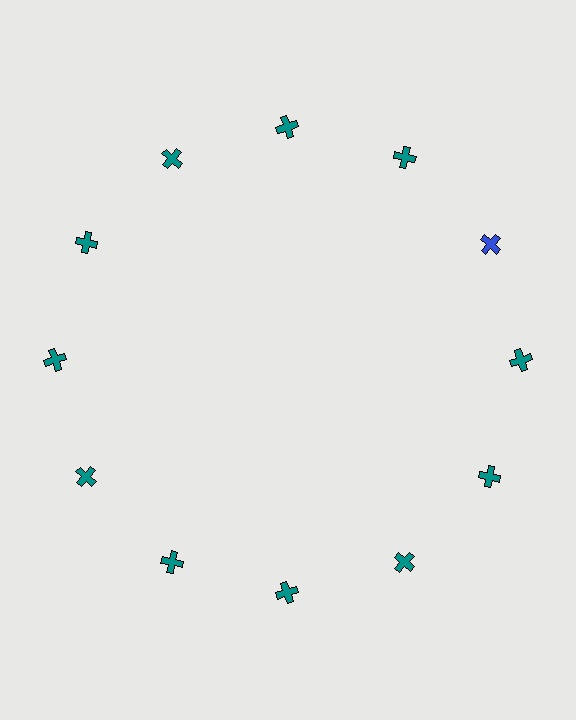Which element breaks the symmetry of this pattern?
The blue cross at roughly the 2 o'clock position breaks the symmetry. All other shapes are teal crosses.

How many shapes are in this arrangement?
There are 12 shapes arranged in a ring pattern.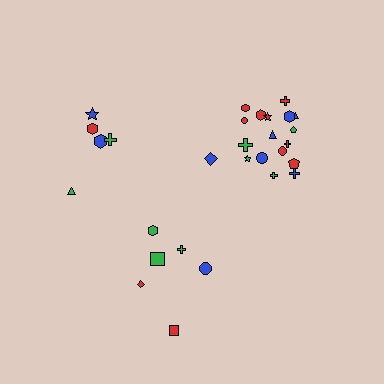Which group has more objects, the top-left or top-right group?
The top-right group.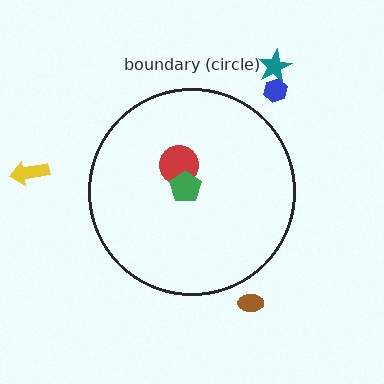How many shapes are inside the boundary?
2 inside, 4 outside.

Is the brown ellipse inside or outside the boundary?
Outside.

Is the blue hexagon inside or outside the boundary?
Outside.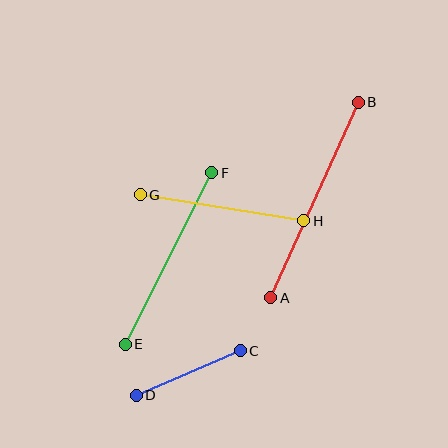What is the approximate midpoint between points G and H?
The midpoint is at approximately (222, 208) pixels.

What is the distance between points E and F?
The distance is approximately 192 pixels.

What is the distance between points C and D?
The distance is approximately 113 pixels.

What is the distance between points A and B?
The distance is approximately 214 pixels.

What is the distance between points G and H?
The distance is approximately 166 pixels.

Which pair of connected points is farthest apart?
Points A and B are farthest apart.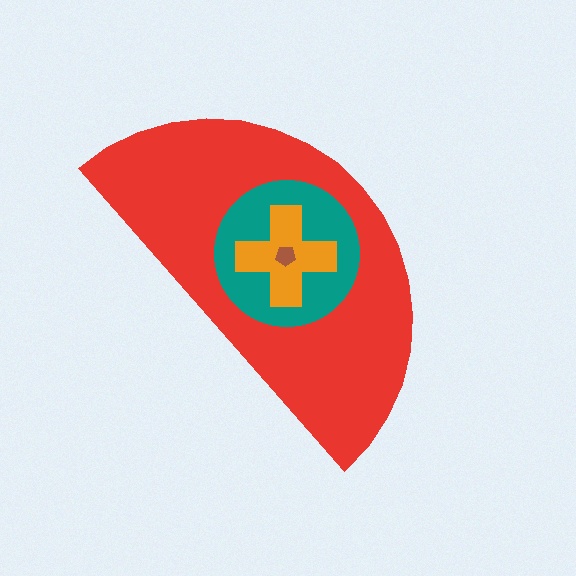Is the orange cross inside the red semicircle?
Yes.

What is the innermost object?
The brown pentagon.